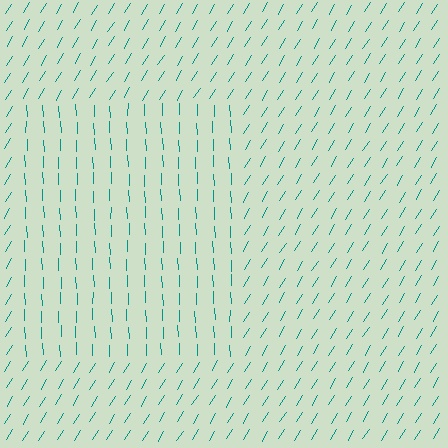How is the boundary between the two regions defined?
The boundary is defined purely by a change in line orientation (approximately 33 degrees difference). All lines are the same color and thickness.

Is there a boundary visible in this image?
Yes, there is a texture boundary formed by a change in line orientation.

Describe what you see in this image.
The image is filled with small teal line segments. A rectangle region in the image has lines oriented differently from the surrounding lines, creating a visible texture boundary.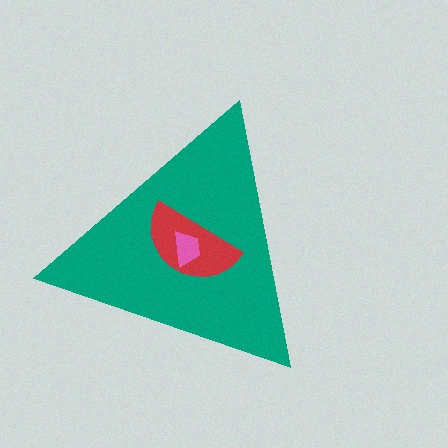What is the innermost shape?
The pink trapezoid.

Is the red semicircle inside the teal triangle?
Yes.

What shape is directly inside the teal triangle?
The red semicircle.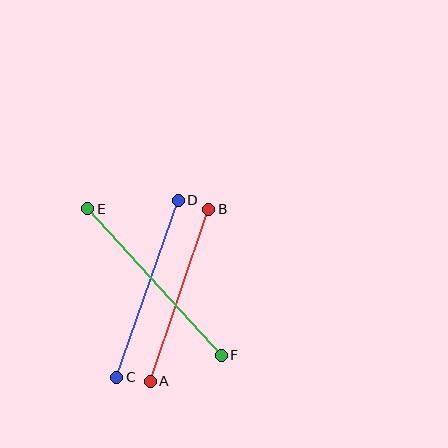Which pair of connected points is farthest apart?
Points E and F are farthest apart.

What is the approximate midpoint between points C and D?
The midpoint is at approximately (147, 289) pixels.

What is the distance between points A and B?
The distance is approximately 182 pixels.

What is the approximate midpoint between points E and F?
The midpoint is at approximately (154, 282) pixels.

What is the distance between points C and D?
The distance is approximately 187 pixels.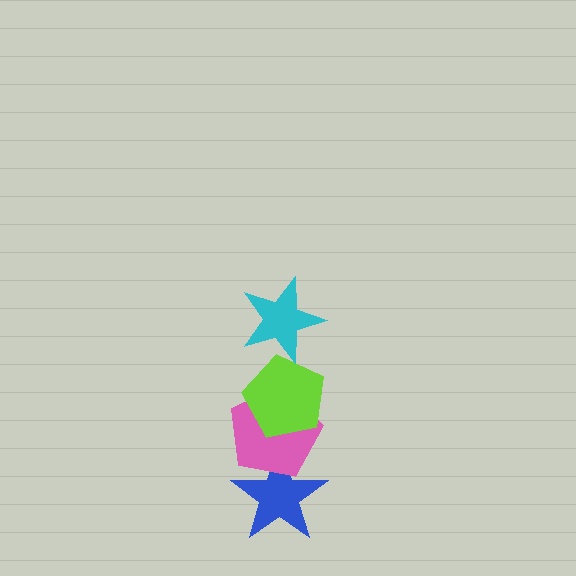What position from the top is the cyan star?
The cyan star is 1st from the top.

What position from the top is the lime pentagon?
The lime pentagon is 2nd from the top.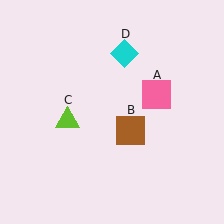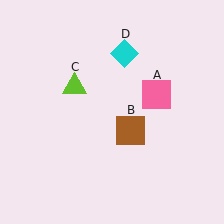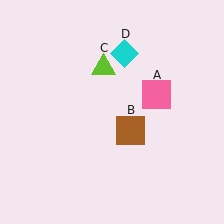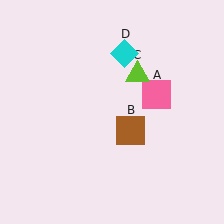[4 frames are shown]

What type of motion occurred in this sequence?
The lime triangle (object C) rotated clockwise around the center of the scene.